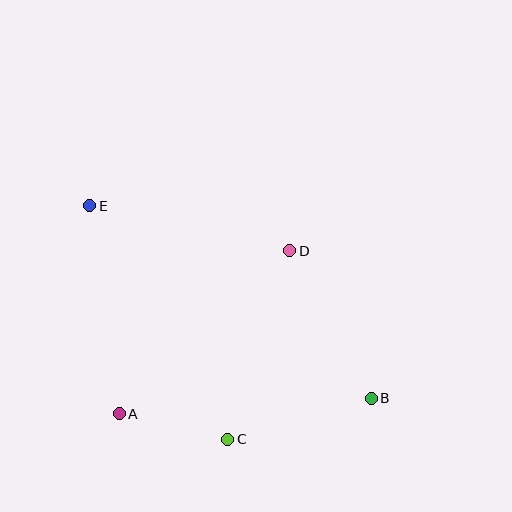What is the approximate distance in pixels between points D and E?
The distance between D and E is approximately 205 pixels.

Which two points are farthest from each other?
Points B and E are farthest from each other.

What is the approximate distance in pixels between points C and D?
The distance between C and D is approximately 198 pixels.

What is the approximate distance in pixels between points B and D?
The distance between B and D is approximately 168 pixels.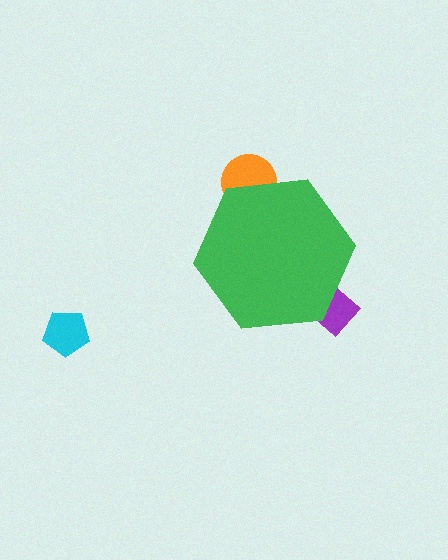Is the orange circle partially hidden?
Yes, the orange circle is partially hidden behind the green hexagon.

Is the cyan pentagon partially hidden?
No, the cyan pentagon is fully visible.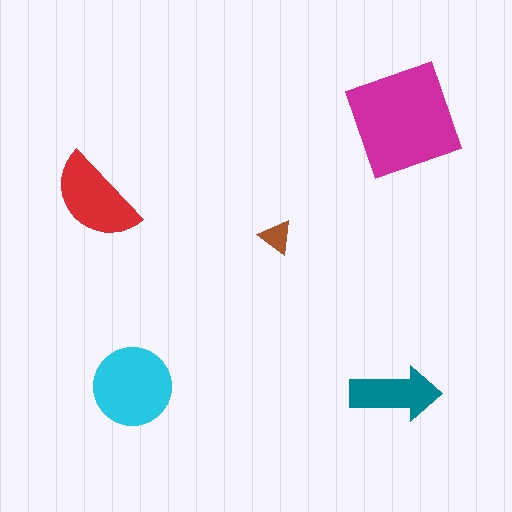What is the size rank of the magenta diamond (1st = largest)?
1st.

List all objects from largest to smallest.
The magenta diamond, the cyan circle, the red semicircle, the teal arrow, the brown triangle.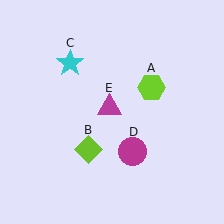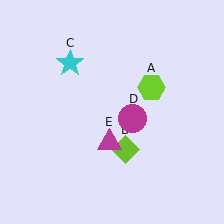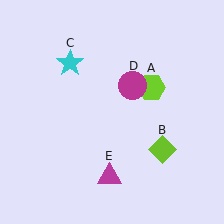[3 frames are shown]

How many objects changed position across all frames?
3 objects changed position: lime diamond (object B), magenta circle (object D), magenta triangle (object E).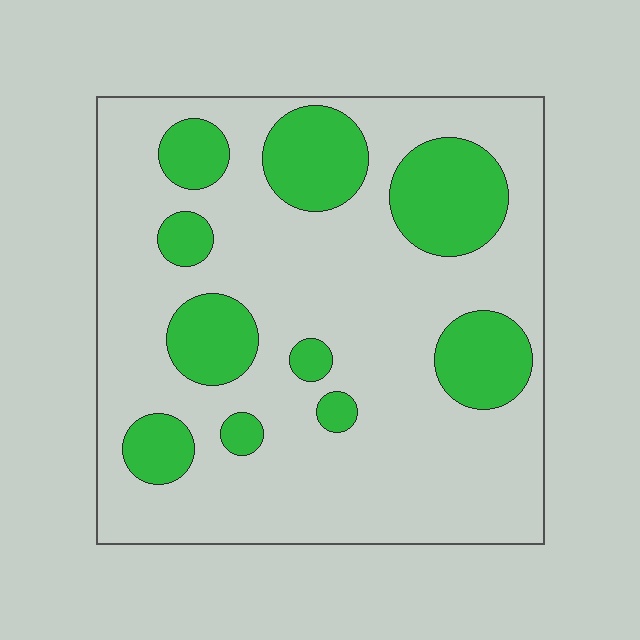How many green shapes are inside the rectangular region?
10.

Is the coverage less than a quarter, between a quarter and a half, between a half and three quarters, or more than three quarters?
Less than a quarter.